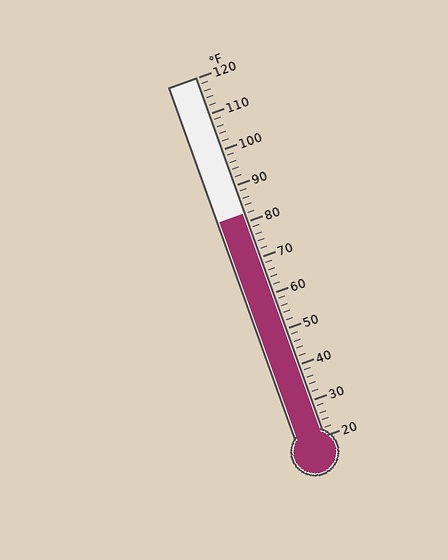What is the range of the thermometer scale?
The thermometer scale ranges from 20°F to 120°F.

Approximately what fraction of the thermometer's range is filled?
The thermometer is filled to approximately 60% of its range.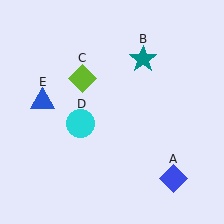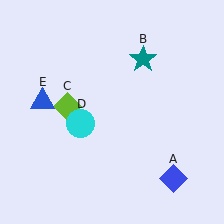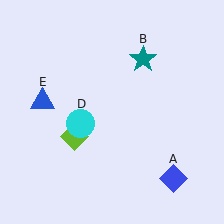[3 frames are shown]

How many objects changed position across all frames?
1 object changed position: lime diamond (object C).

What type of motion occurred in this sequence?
The lime diamond (object C) rotated counterclockwise around the center of the scene.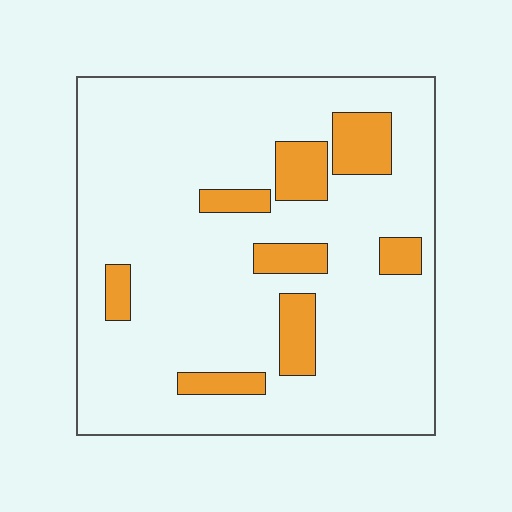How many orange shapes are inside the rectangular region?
8.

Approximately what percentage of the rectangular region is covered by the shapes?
Approximately 15%.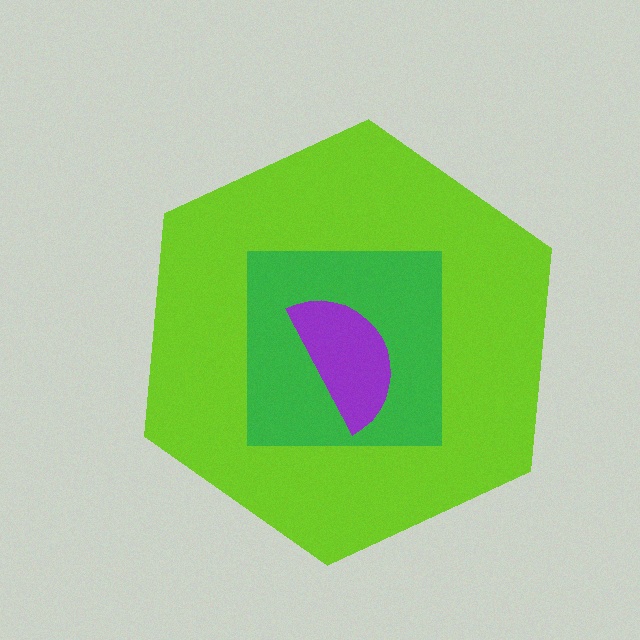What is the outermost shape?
The lime hexagon.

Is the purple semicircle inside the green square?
Yes.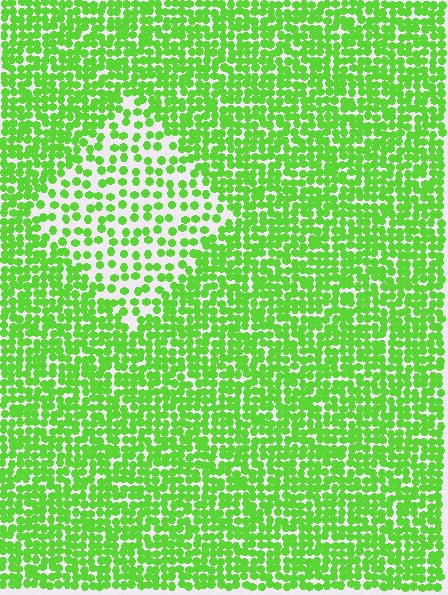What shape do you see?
I see a diamond.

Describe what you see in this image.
The image contains small lime elements arranged at two different densities. A diamond-shaped region is visible where the elements are less densely packed than the surrounding area.